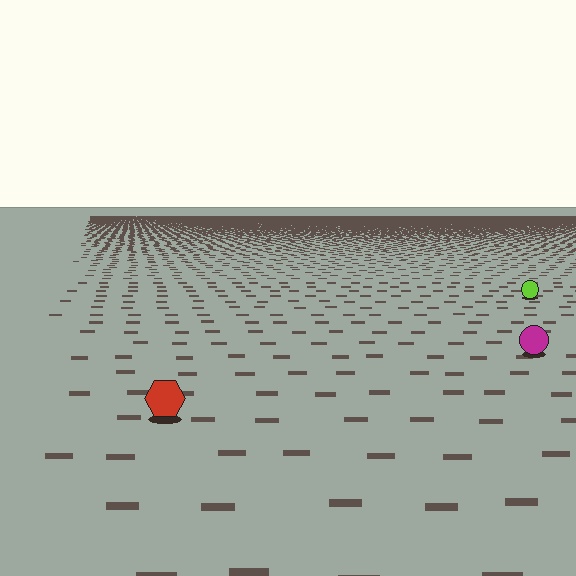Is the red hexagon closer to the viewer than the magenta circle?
Yes. The red hexagon is closer — you can tell from the texture gradient: the ground texture is coarser near it.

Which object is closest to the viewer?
The red hexagon is closest. The texture marks near it are larger and more spread out.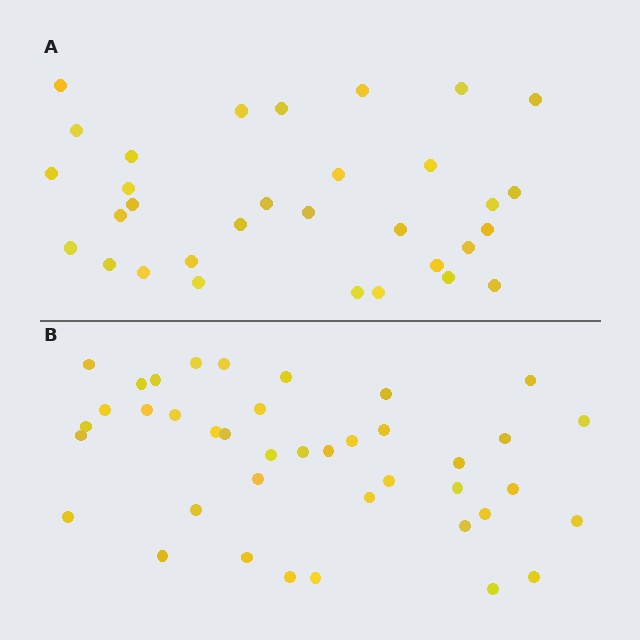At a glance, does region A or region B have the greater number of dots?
Region B (the bottom region) has more dots.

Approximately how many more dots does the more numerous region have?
Region B has roughly 8 or so more dots than region A.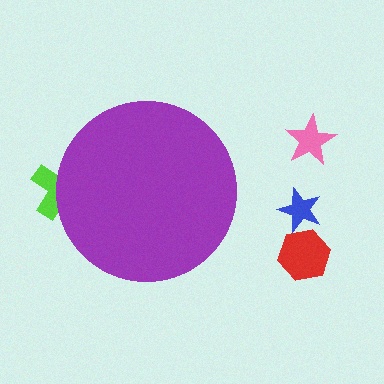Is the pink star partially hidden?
No, the pink star is fully visible.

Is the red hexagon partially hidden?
No, the red hexagon is fully visible.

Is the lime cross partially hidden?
Yes, the lime cross is partially hidden behind the purple circle.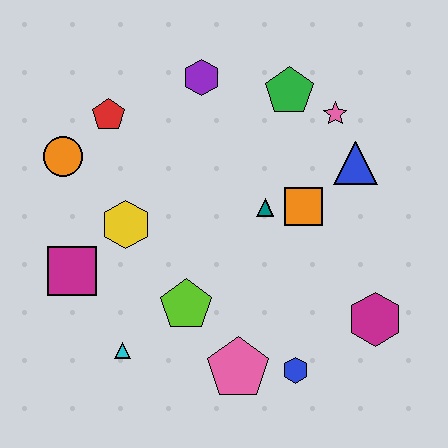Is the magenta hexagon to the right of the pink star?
Yes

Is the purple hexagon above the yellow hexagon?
Yes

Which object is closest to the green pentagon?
The pink star is closest to the green pentagon.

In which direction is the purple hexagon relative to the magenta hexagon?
The purple hexagon is above the magenta hexagon.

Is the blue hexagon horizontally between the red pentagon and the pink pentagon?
No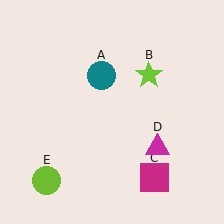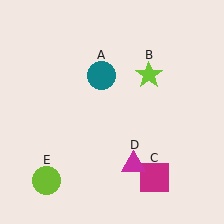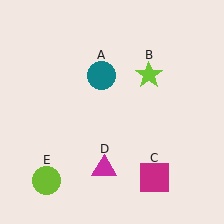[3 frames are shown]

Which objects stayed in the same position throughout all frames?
Teal circle (object A) and lime star (object B) and magenta square (object C) and lime circle (object E) remained stationary.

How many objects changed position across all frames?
1 object changed position: magenta triangle (object D).